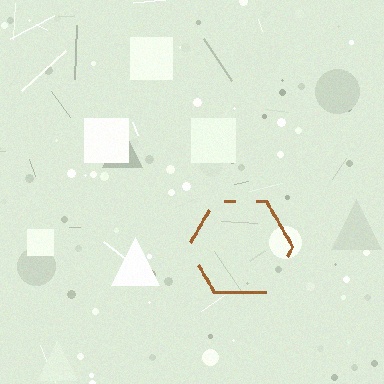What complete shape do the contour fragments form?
The contour fragments form a hexagon.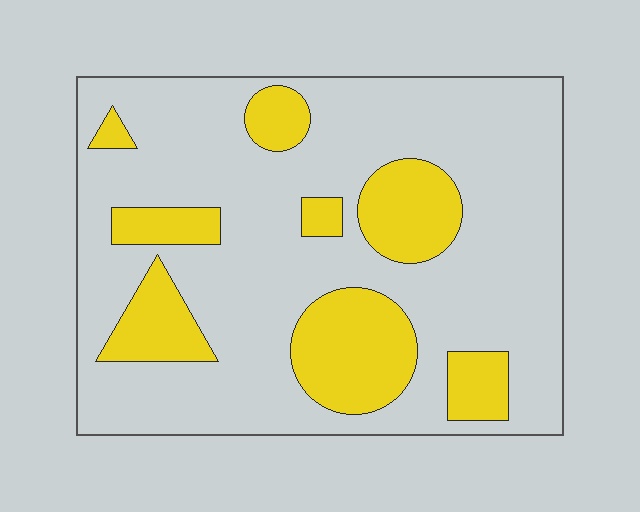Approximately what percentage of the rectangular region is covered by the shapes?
Approximately 25%.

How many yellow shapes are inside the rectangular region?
8.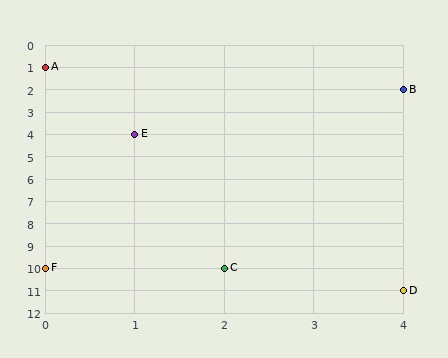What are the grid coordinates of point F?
Point F is at grid coordinates (0, 10).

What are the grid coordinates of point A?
Point A is at grid coordinates (0, 1).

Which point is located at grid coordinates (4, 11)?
Point D is at (4, 11).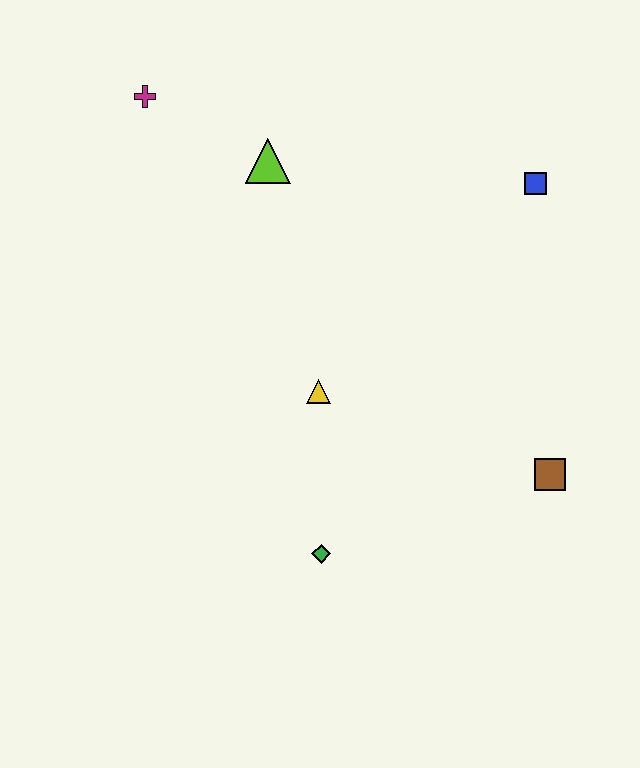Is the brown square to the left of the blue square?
No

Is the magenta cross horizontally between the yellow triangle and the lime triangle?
No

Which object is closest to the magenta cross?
The lime triangle is closest to the magenta cross.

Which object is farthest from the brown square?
The magenta cross is farthest from the brown square.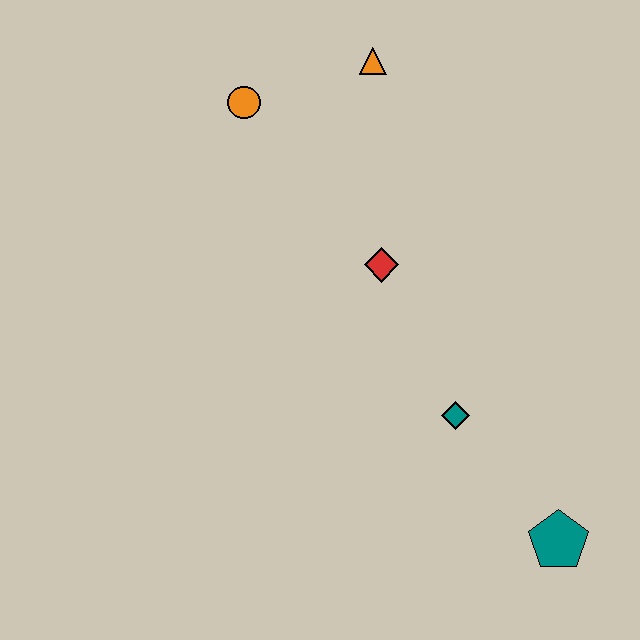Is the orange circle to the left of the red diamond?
Yes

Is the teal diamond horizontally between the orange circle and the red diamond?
No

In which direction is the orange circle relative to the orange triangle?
The orange circle is to the left of the orange triangle.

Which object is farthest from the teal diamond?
The orange circle is farthest from the teal diamond.